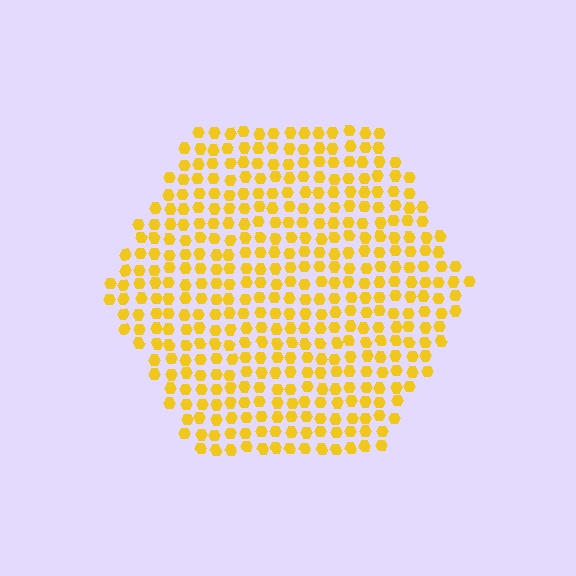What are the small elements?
The small elements are hexagons.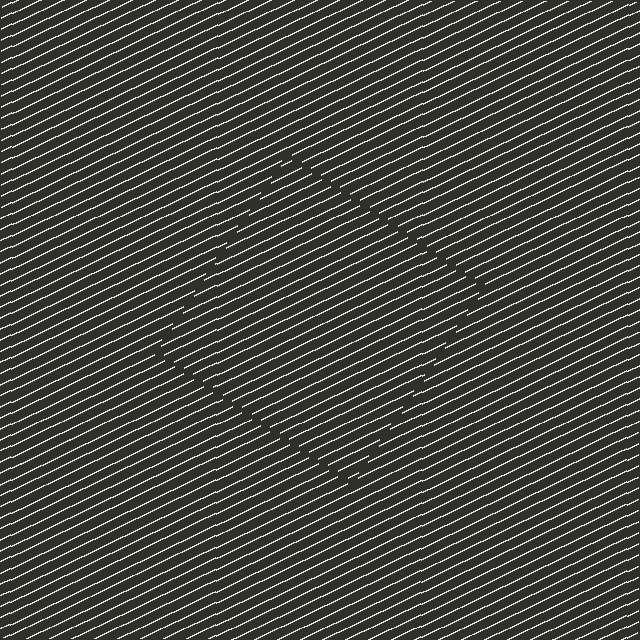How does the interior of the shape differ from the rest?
The interior of the shape contains the same grating, shifted by half a period — the contour is defined by the phase discontinuity where line-ends from the inner and outer gratings abut.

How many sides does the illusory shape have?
4 sides — the line-ends trace a square.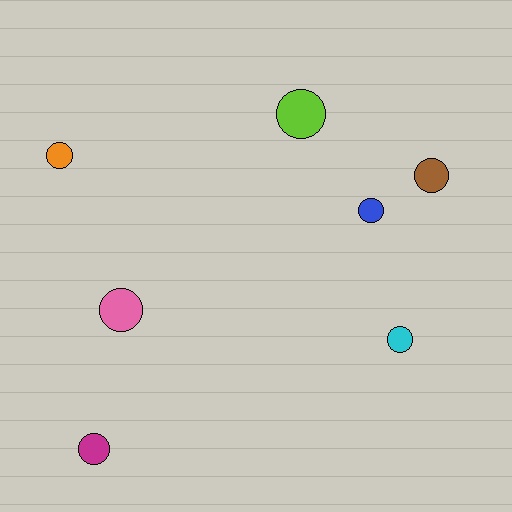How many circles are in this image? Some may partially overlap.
There are 7 circles.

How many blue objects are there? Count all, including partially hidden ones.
There is 1 blue object.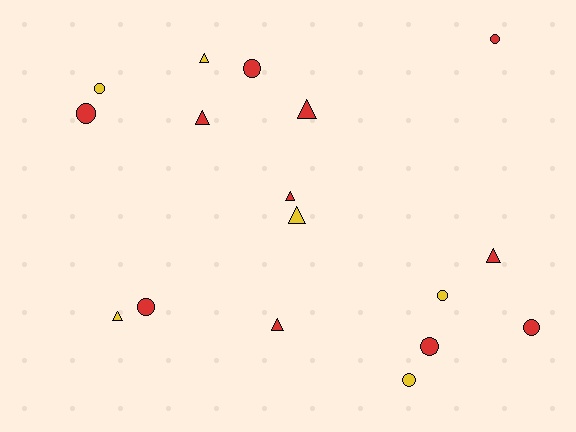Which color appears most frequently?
Red, with 11 objects.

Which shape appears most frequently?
Circle, with 9 objects.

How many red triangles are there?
There are 5 red triangles.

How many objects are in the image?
There are 17 objects.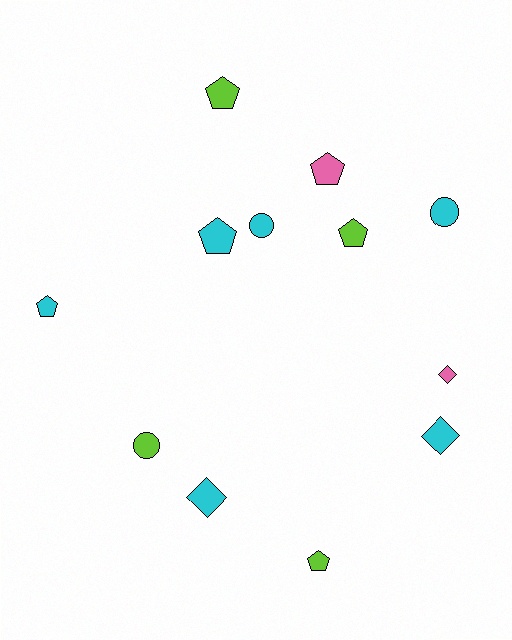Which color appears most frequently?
Cyan, with 6 objects.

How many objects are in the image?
There are 12 objects.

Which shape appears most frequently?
Pentagon, with 6 objects.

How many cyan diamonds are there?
There are 2 cyan diamonds.